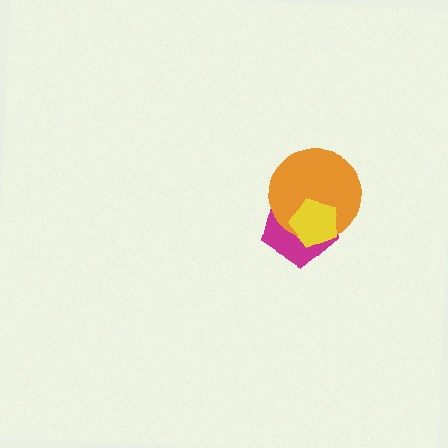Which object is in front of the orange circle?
The yellow pentagon is in front of the orange circle.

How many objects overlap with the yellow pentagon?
2 objects overlap with the yellow pentagon.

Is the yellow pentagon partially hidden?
No, no other shape covers it.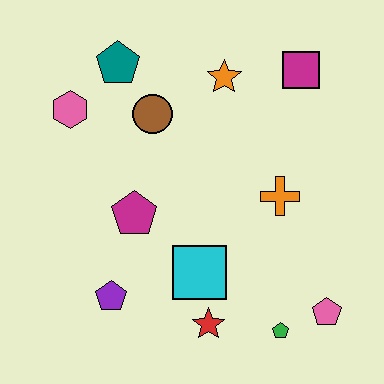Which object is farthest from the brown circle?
The pink pentagon is farthest from the brown circle.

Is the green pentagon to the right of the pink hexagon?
Yes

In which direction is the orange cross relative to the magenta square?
The orange cross is below the magenta square.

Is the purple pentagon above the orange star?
No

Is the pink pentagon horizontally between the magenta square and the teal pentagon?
No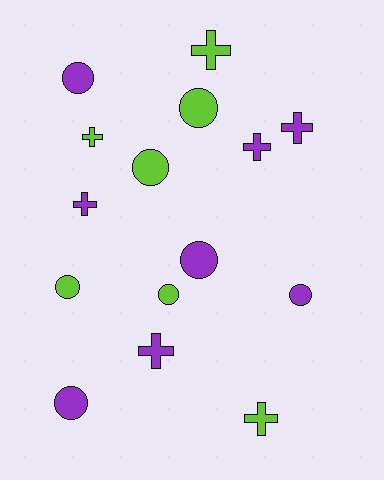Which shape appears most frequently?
Circle, with 8 objects.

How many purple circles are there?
There are 4 purple circles.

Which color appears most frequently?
Purple, with 8 objects.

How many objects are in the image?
There are 15 objects.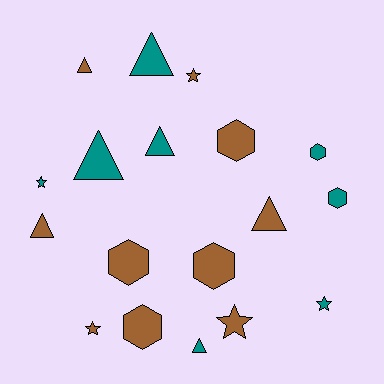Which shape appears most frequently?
Triangle, with 7 objects.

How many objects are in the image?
There are 18 objects.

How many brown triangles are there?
There are 3 brown triangles.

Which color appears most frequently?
Brown, with 10 objects.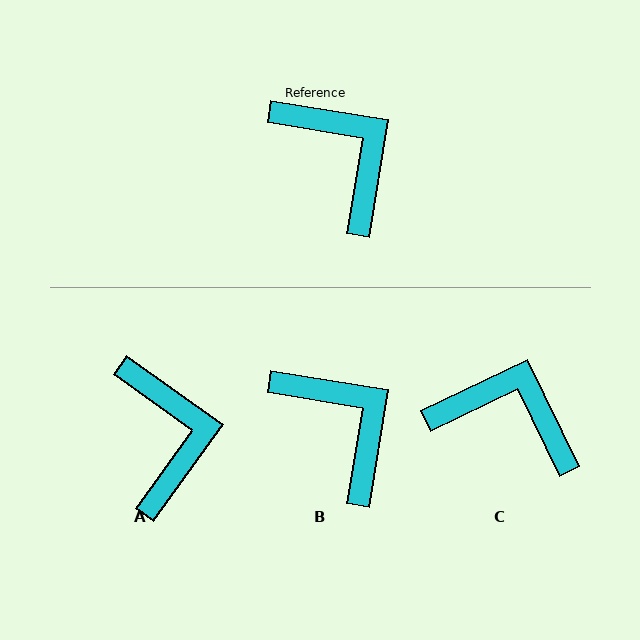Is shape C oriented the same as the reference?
No, it is off by about 35 degrees.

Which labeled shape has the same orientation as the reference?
B.